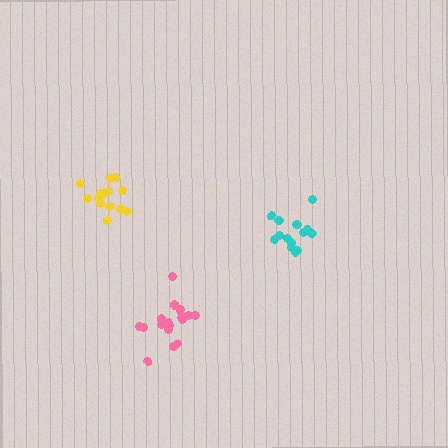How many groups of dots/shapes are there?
There are 3 groups.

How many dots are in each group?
Group 1: 15 dots, Group 2: 17 dots, Group 3: 14 dots (46 total).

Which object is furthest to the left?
The yellow cluster is leftmost.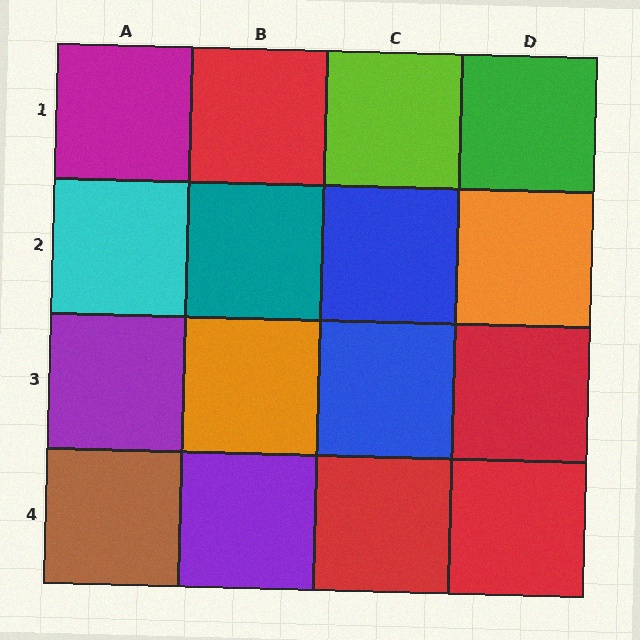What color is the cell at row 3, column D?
Red.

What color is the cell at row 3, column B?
Orange.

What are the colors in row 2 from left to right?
Cyan, teal, blue, orange.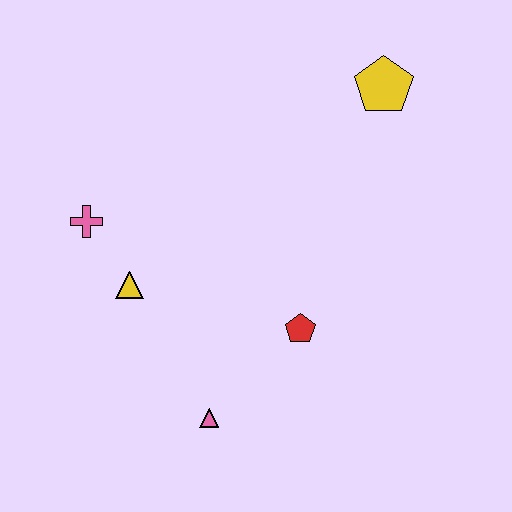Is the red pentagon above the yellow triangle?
No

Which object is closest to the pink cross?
The yellow triangle is closest to the pink cross.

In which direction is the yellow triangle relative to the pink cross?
The yellow triangle is below the pink cross.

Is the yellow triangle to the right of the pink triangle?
No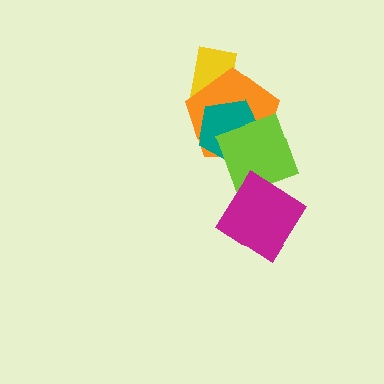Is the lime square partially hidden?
No, no other shape covers it.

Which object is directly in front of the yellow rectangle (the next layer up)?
The orange pentagon is directly in front of the yellow rectangle.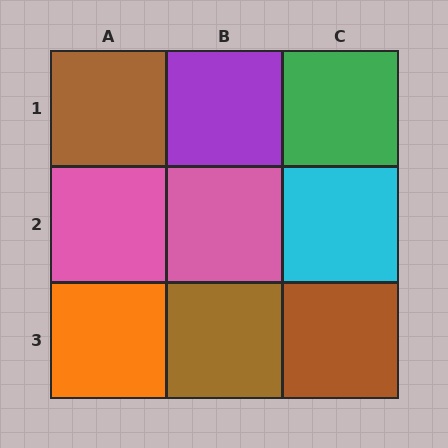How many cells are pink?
2 cells are pink.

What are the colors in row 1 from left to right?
Brown, purple, green.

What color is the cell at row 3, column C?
Brown.